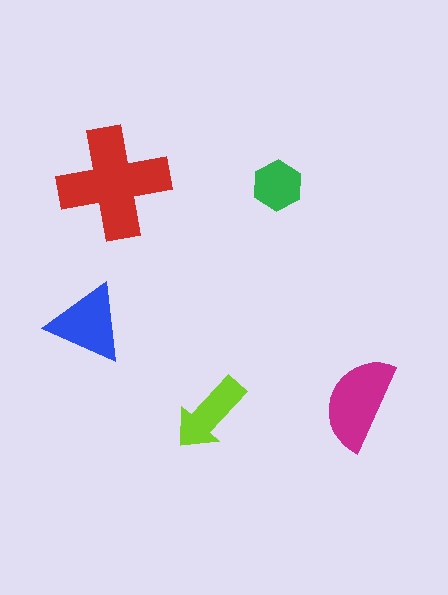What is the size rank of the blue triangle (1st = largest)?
3rd.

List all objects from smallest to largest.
The green hexagon, the lime arrow, the blue triangle, the magenta semicircle, the red cross.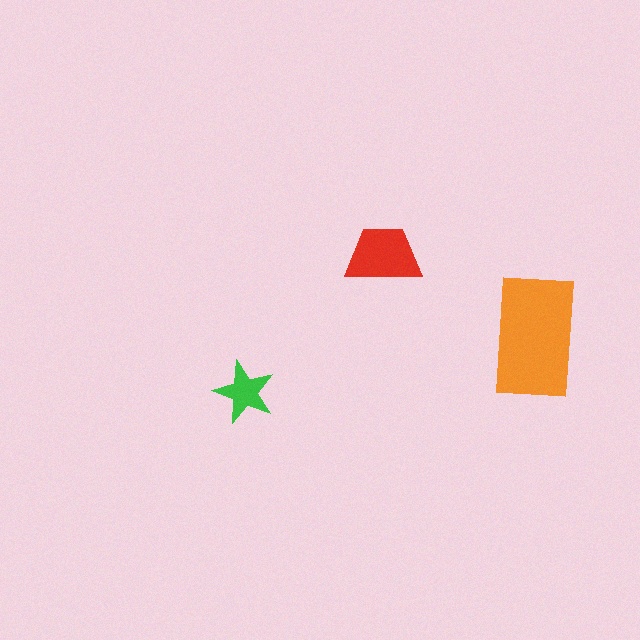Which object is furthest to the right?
The orange rectangle is rightmost.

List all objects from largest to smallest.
The orange rectangle, the red trapezoid, the green star.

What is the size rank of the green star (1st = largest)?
3rd.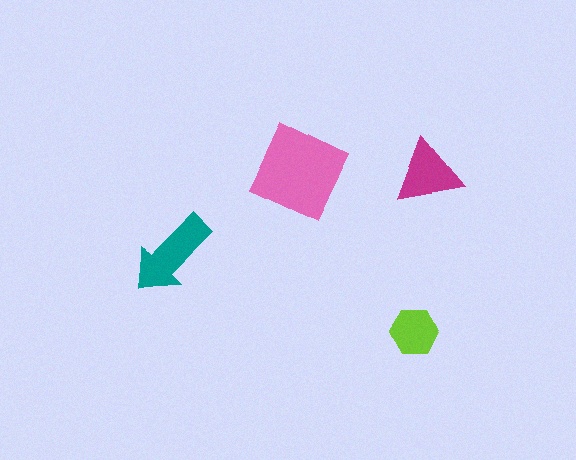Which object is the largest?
The pink diamond.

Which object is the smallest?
The lime hexagon.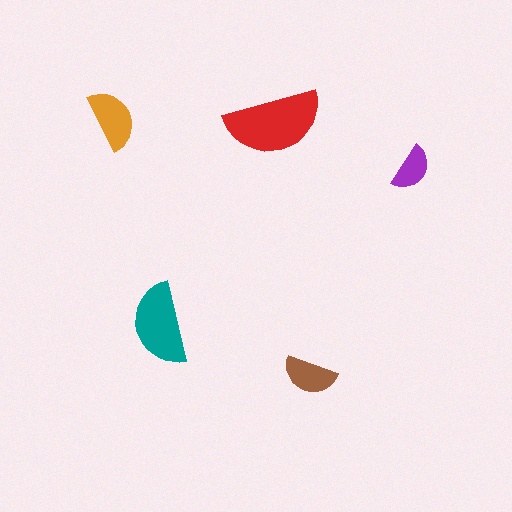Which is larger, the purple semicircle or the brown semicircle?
The brown one.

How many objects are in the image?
There are 5 objects in the image.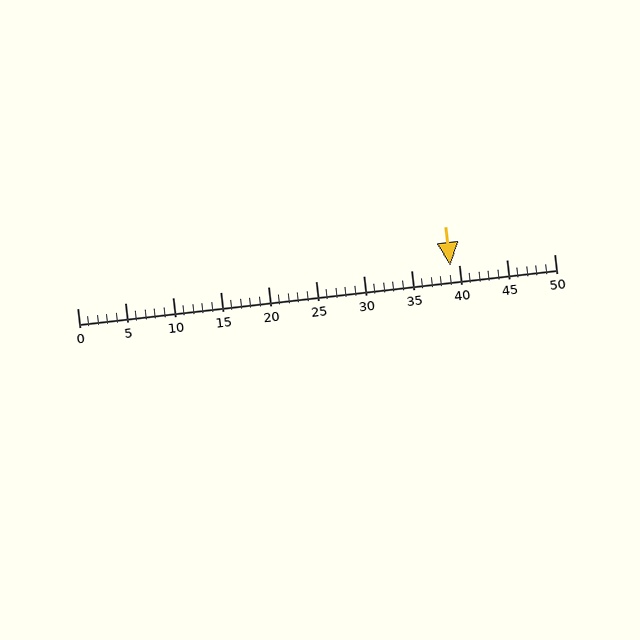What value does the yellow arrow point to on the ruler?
The yellow arrow points to approximately 39.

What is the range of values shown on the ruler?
The ruler shows values from 0 to 50.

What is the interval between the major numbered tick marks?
The major tick marks are spaced 5 units apart.